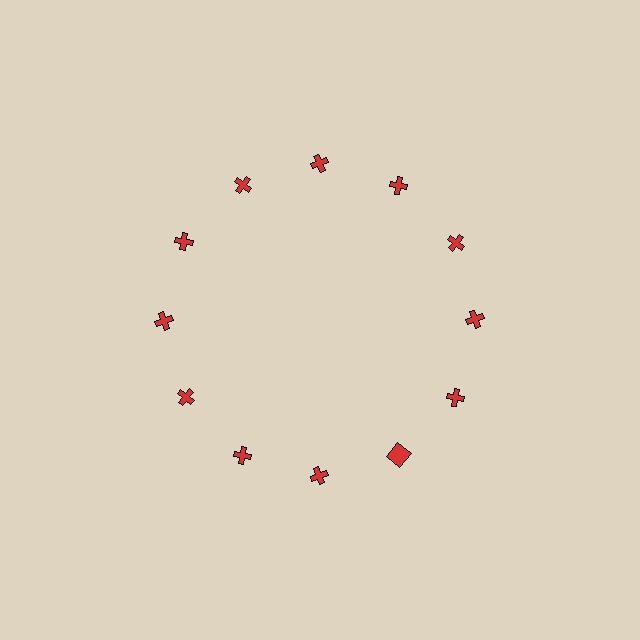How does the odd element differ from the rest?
It has a different shape: square instead of cross.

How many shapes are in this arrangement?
There are 12 shapes arranged in a ring pattern.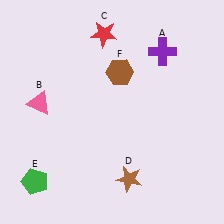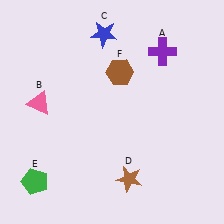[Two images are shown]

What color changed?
The star (C) changed from red in Image 1 to blue in Image 2.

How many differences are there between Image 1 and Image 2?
There is 1 difference between the two images.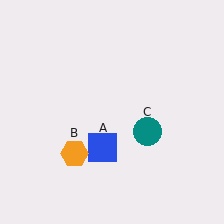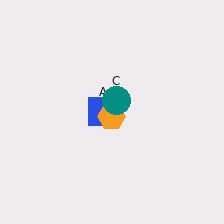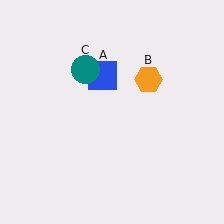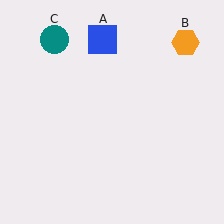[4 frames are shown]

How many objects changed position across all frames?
3 objects changed position: blue square (object A), orange hexagon (object B), teal circle (object C).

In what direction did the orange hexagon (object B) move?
The orange hexagon (object B) moved up and to the right.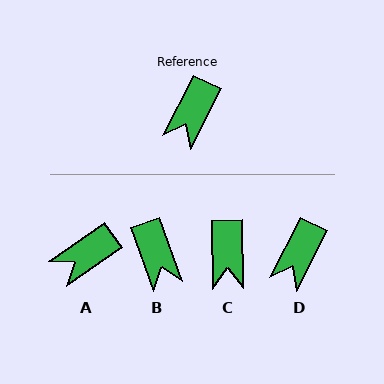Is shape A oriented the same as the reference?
No, it is off by about 27 degrees.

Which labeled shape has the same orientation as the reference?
D.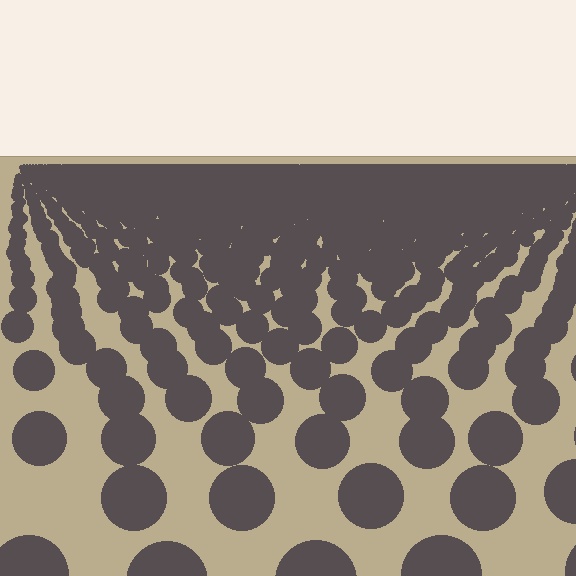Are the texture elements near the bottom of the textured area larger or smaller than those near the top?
Larger. Near the bottom, elements are closer to the viewer and appear at a bigger on-screen size.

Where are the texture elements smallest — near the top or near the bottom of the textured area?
Near the top.